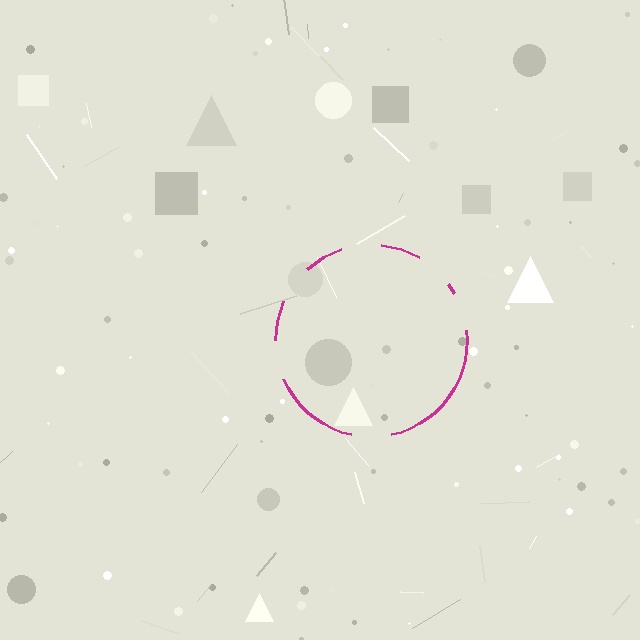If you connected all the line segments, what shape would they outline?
They would outline a circle.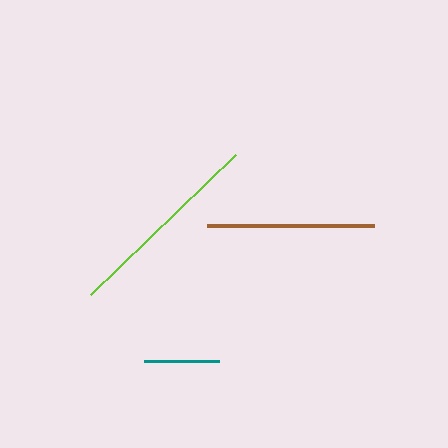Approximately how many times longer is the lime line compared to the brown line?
The lime line is approximately 1.2 times the length of the brown line.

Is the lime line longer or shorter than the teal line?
The lime line is longer than the teal line.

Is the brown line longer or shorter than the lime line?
The lime line is longer than the brown line.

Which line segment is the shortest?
The teal line is the shortest at approximately 74 pixels.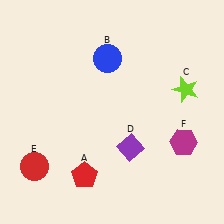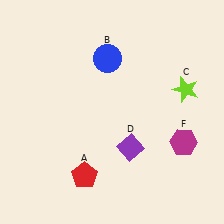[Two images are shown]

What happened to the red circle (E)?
The red circle (E) was removed in Image 2. It was in the bottom-left area of Image 1.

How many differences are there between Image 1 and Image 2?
There is 1 difference between the two images.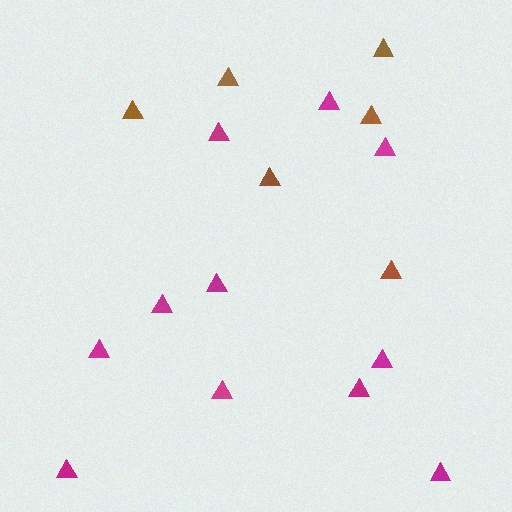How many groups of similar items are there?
There are 2 groups: one group of magenta triangles (11) and one group of brown triangles (6).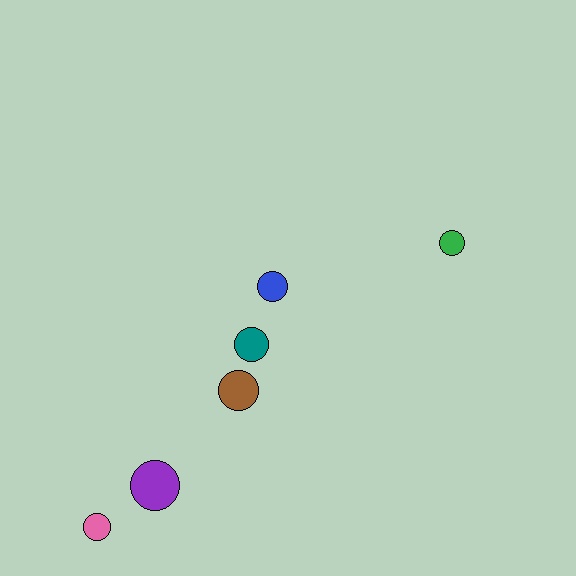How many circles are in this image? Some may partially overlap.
There are 6 circles.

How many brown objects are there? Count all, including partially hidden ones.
There is 1 brown object.